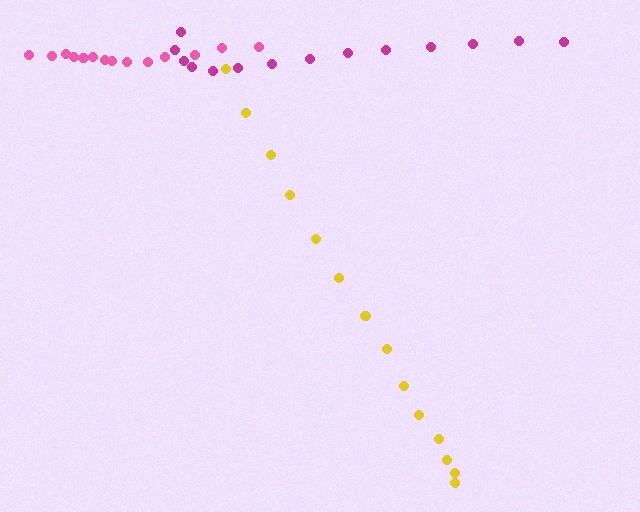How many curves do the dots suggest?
There are 3 distinct paths.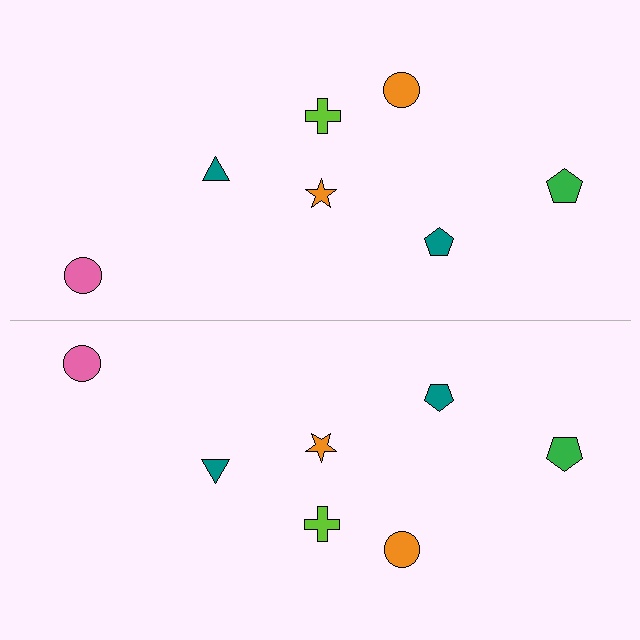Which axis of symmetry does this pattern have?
The pattern has a horizontal axis of symmetry running through the center of the image.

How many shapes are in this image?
There are 14 shapes in this image.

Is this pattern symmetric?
Yes, this pattern has bilateral (reflection) symmetry.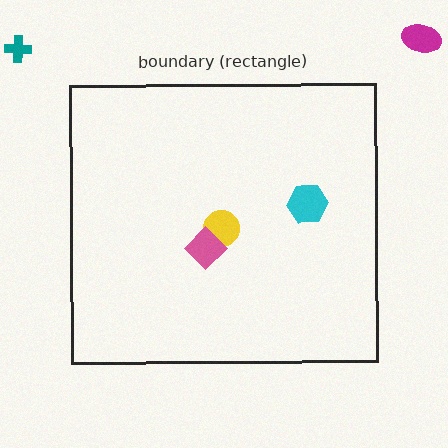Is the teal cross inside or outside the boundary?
Outside.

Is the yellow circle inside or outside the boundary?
Inside.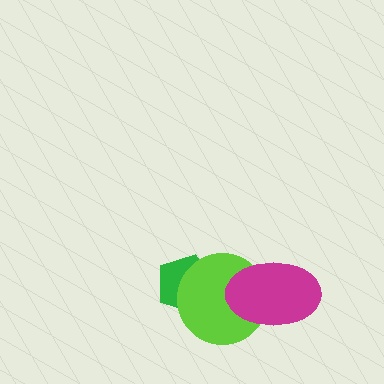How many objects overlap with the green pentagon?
1 object overlaps with the green pentagon.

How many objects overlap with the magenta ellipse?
1 object overlaps with the magenta ellipse.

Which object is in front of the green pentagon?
The lime circle is in front of the green pentagon.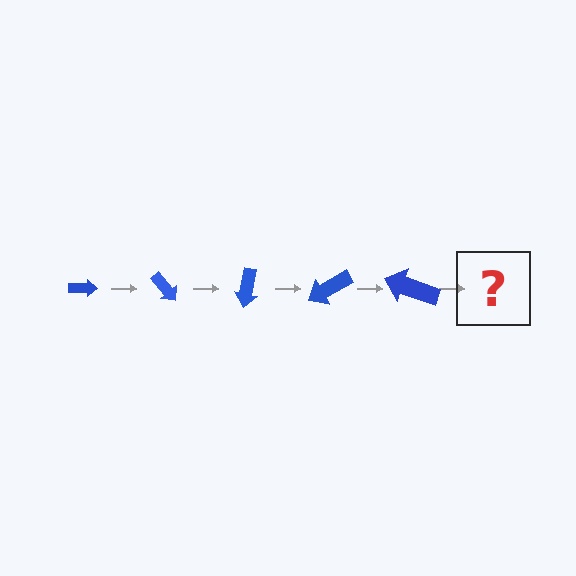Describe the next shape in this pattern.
It should be an arrow, larger than the previous one and rotated 250 degrees from the start.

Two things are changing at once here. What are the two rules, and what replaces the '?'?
The two rules are that the arrow grows larger each step and it rotates 50 degrees each step. The '?' should be an arrow, larger than the previous one and rotated 250 degrees from the start.